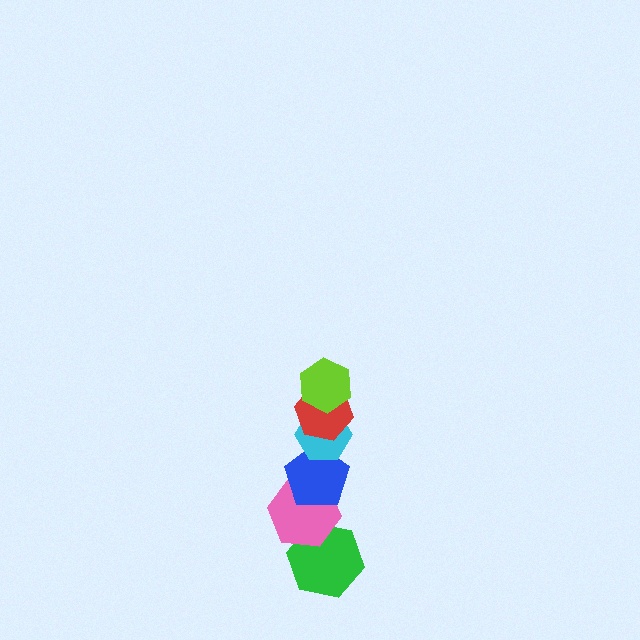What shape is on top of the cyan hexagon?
The red hexagon is on top of the cyan hexagon.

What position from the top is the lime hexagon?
The lime hexagon is 1st from the top.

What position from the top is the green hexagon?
The green hexagon is 6th from the top.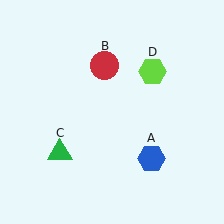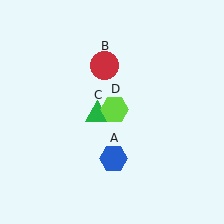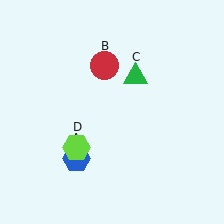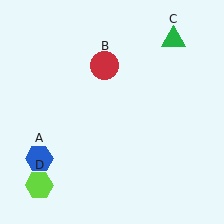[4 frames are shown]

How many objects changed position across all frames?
3 objects changed position: blue hexagon (object A), green triangle (object C), lime hexagon (object D).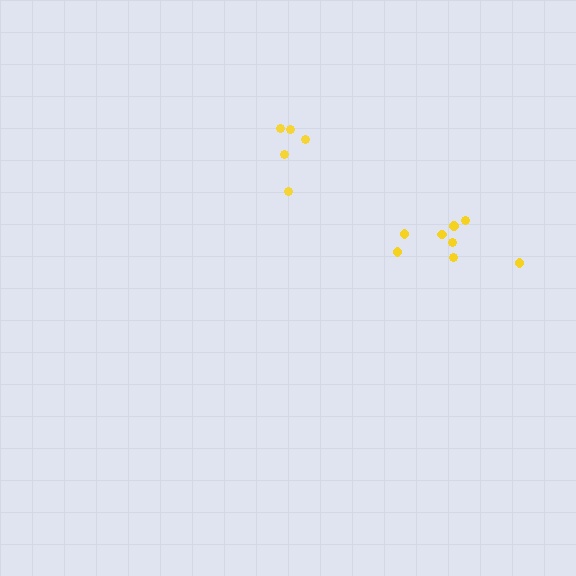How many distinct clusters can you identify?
There are 2 distinct clusters.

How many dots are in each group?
Group 1: 8 dots, Group 2: 5 dots (13 total).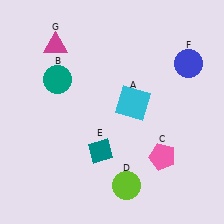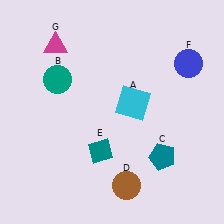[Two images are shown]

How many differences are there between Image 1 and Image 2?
There are 2 differences between the two images.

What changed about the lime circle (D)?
In Image 1, D is lime. In Image 2, it changed to brown.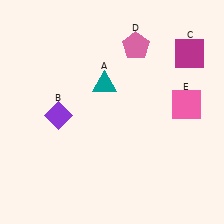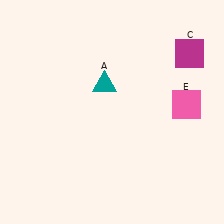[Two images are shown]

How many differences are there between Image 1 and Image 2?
There are 2 differences between the two images.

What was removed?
The purple diamond (B), the pink pentagon (D) were removed in Image 2.